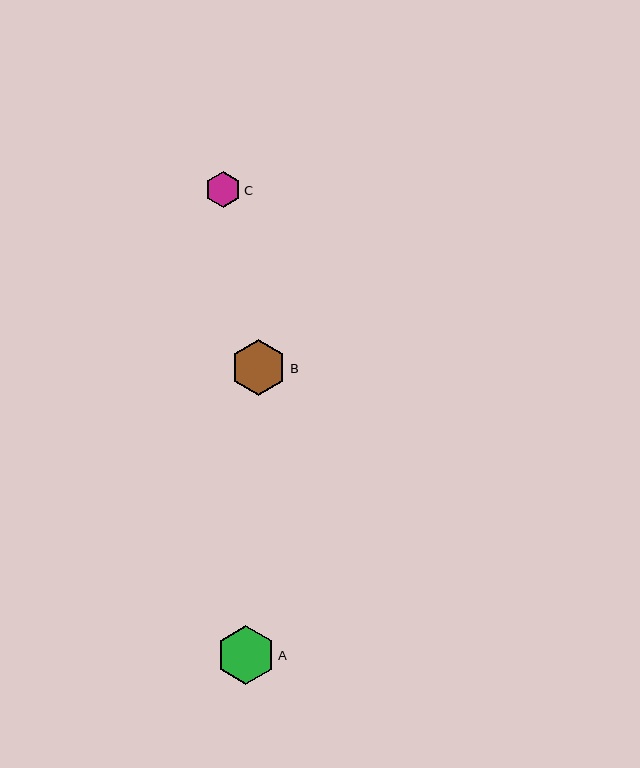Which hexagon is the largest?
Hexagon A is the largest with a size of approximately 59 pixels.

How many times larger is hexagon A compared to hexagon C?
Hexagon A is approximately 1.7 times the size of hexagon C.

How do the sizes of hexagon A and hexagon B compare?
Hexagon A and hexagon B are approximately the same size.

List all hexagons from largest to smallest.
From largest to smallest: A, B, C.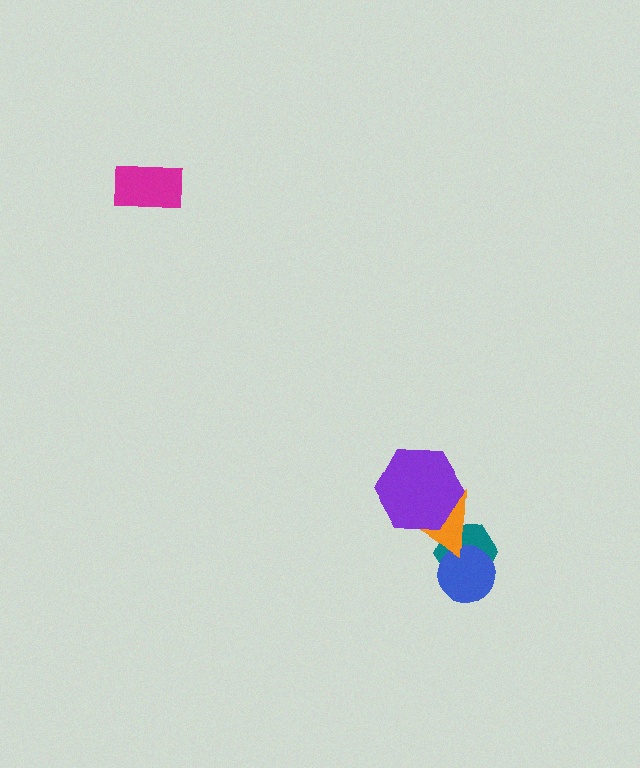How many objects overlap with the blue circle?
2 objects overlap with the blue circle.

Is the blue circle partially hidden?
Yes, it is partially covered by another shape.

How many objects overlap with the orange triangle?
3 objects overlap with the orange triangle.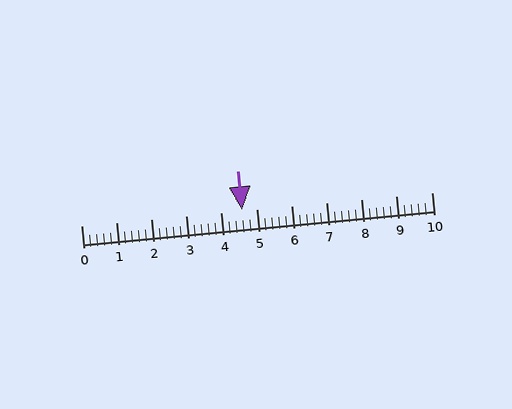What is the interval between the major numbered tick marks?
The major tick marks are spaced 1 units apart.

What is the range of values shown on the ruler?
The ruler shows values from 0 to 10.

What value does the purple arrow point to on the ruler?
The purple arrow points to approximately 4.6.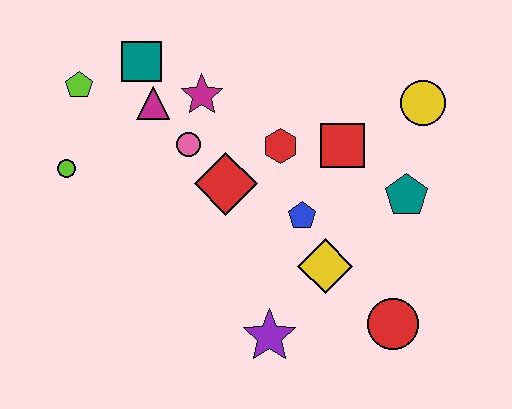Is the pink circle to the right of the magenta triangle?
Yes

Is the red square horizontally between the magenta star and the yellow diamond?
No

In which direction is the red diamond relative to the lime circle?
The red diamond is to the right of the lime circle.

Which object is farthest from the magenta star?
The red circle is farthest from the magenta star.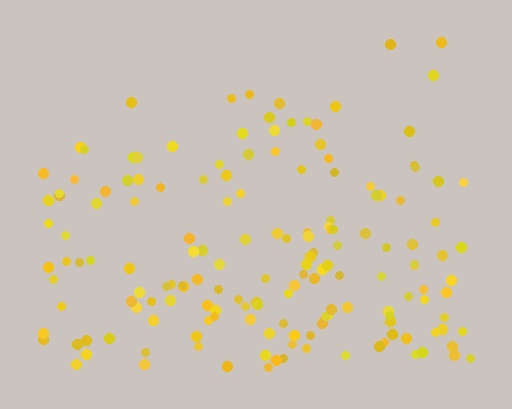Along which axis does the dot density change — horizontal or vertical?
Vertical.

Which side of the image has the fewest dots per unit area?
The top.